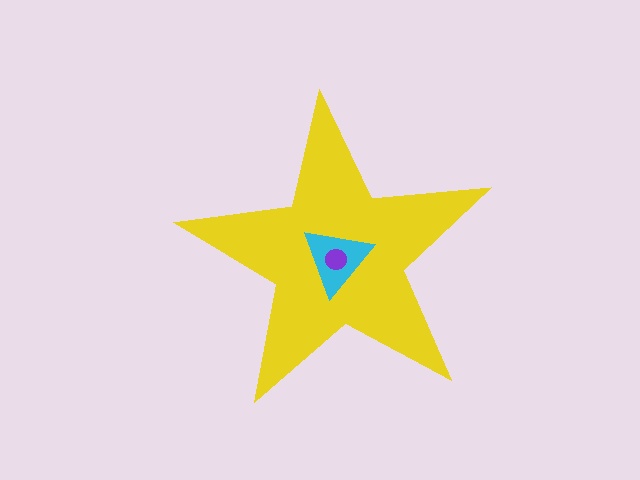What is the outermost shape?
The yellow star.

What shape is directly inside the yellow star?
The cyan triangle.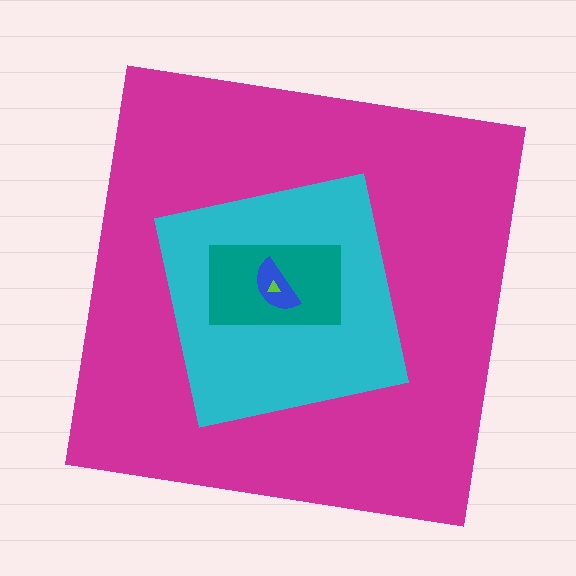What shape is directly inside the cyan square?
The teal rectangle.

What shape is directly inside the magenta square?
The cyan square.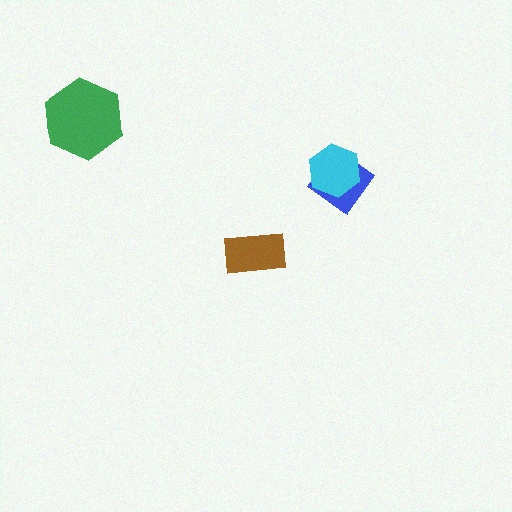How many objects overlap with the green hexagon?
0 objects overlap with the green hexagon.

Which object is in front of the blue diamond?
The cyan hexagon is in front of the blue diamond.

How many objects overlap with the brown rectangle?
0 objects overlap with the brown rectangle.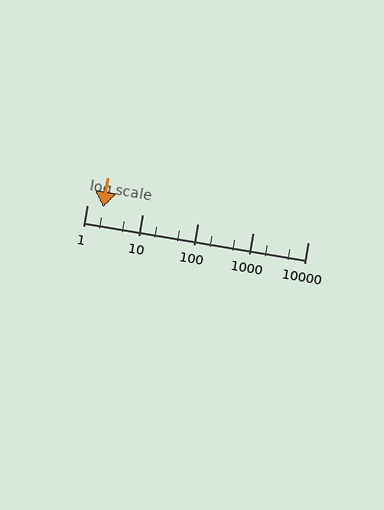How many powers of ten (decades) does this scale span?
The scale spans 4 decades, from 1 to 10000.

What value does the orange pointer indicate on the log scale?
The pointer indicates approximately 2.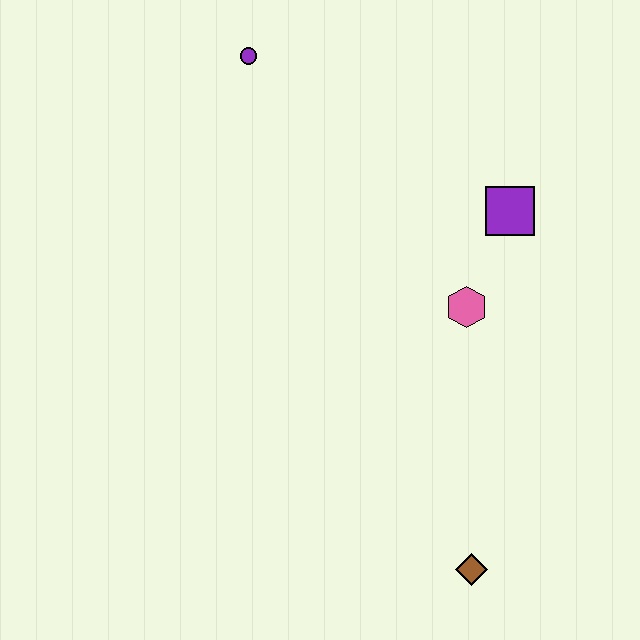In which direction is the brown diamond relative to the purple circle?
The brown diamond is below the purple circle.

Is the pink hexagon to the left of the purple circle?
No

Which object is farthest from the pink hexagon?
The purple circle is farthest from the pink hexagon.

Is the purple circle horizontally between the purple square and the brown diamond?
No